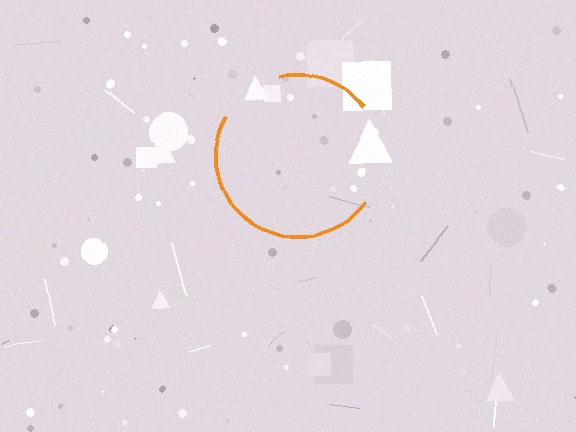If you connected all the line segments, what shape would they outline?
They would outline a circle.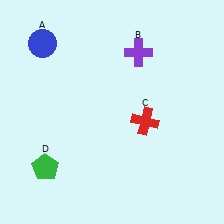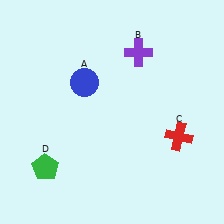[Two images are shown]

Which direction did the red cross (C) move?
The red cross (C) moved right.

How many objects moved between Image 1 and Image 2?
2 objects moved between the two images.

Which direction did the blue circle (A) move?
The blue circle (A) moved right.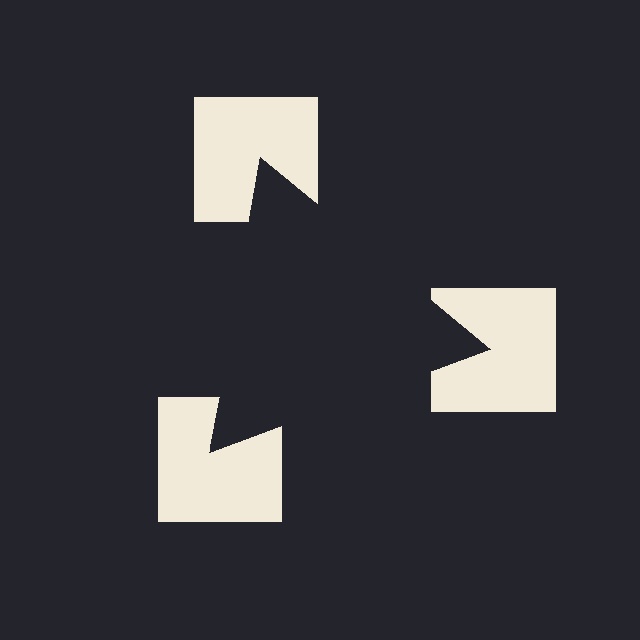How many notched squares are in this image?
There are 3 — one at each vertex of the illusory triangle.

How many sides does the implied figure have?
3 sides.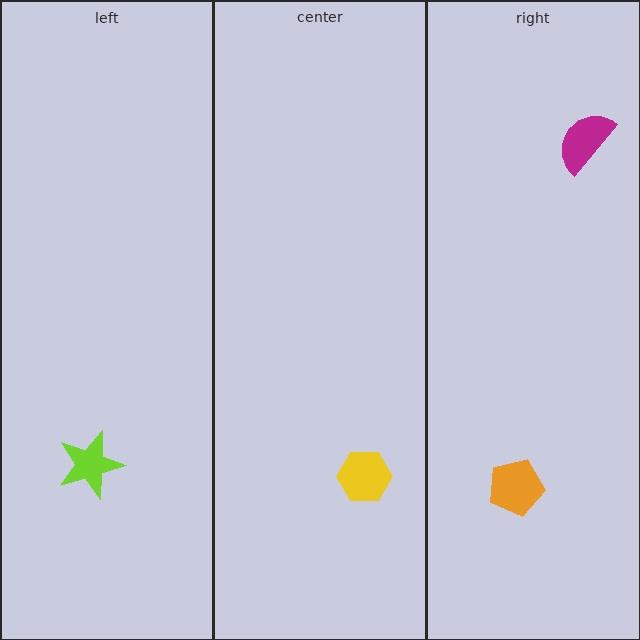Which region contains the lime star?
The left region.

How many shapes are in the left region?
1.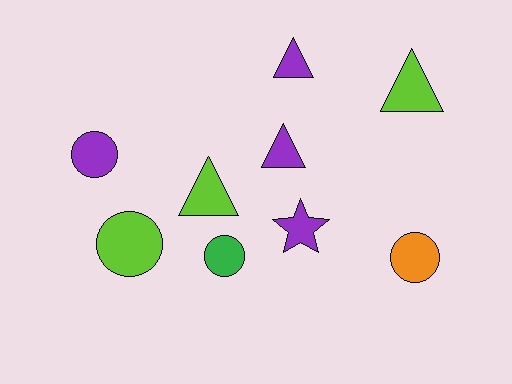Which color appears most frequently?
Purple, with 4 objects.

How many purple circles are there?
There is 1 purple circle.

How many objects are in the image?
There are 9 objects.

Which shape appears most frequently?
Triangle, with 4 objects.